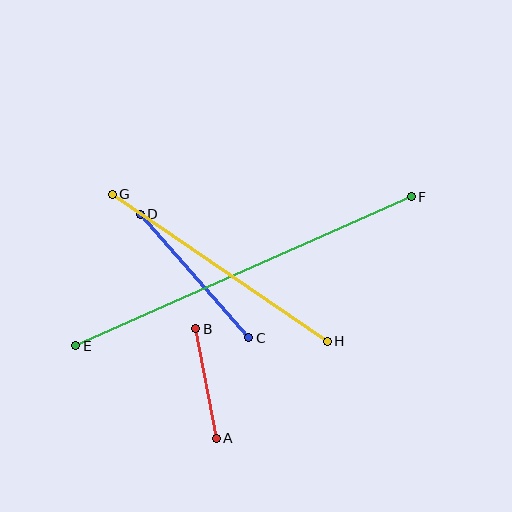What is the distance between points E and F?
The distance is approximately 367 pixels.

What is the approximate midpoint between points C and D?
The midpoint is at approximately (195, 276) pixels.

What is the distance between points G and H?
The distance is approximately 260 pixels.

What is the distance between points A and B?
The distance is approximately 111 pixels.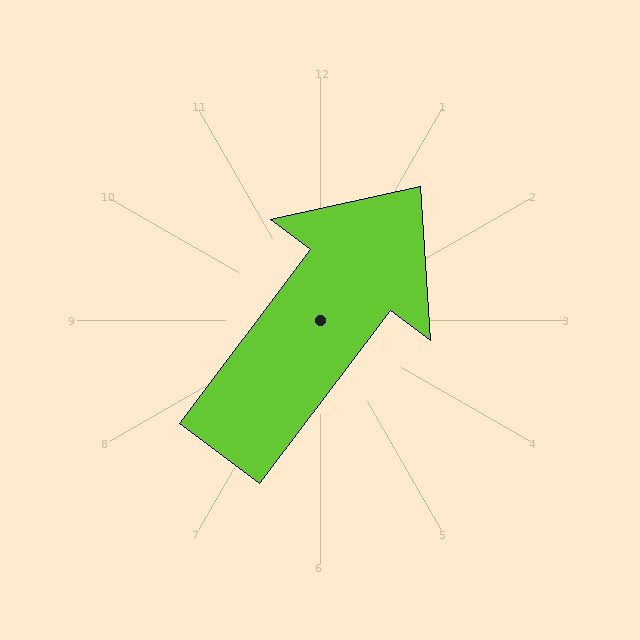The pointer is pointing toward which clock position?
Roughly 1 o'clock.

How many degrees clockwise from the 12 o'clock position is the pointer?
Approximately 37 degrees.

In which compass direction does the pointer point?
Northeast.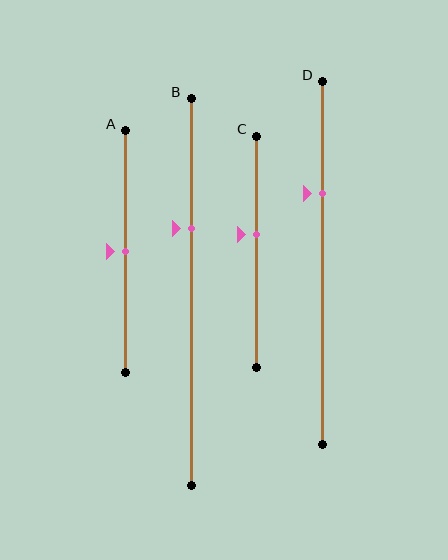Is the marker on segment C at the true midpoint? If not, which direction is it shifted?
No, the marker on segment C is shifted upward by about 7% of the segment length.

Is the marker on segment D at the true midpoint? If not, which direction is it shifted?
No, the marker on segment D is shifted upward by about 19% of the segment length.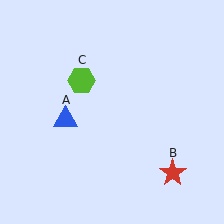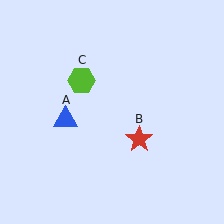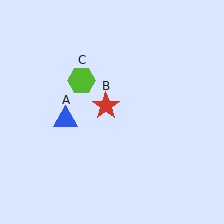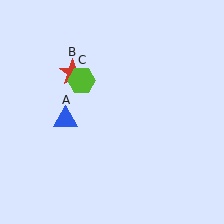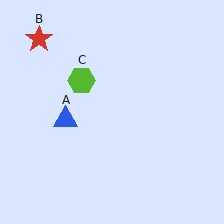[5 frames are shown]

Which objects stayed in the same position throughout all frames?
Blue triangle (object A) and lime hexagon (object C) remained stationary.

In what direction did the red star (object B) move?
The red star (object B) moved up and to the left.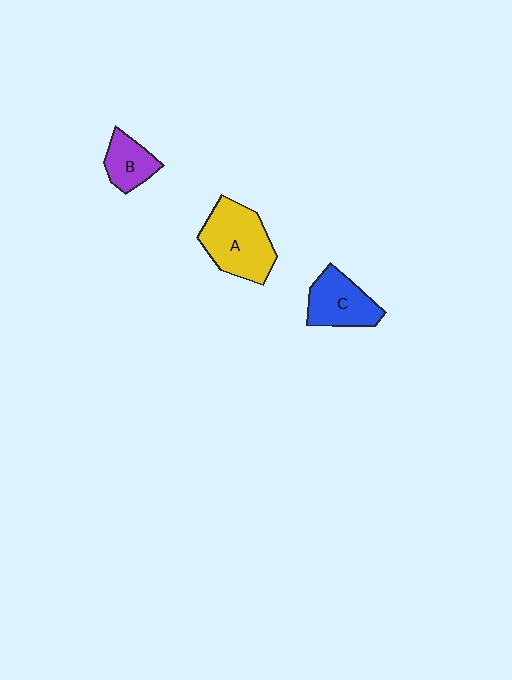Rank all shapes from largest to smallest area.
From largest to smallest: A (yellow), C (blue), B (purple).